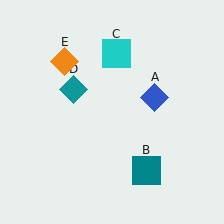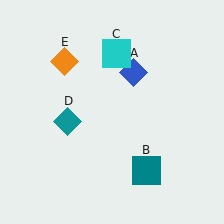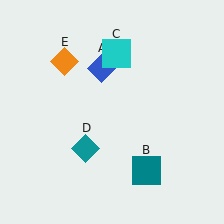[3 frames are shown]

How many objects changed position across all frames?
2 objects changed position: blue diamond (object A), teal diamond (object D).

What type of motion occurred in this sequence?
The blue diamond (object A), teal diamond (object D) rotated counterclockwise around the center of the scene.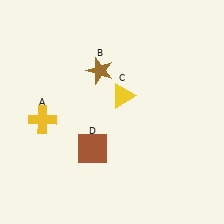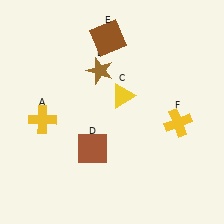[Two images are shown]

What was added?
A brown square (E), a yellow cross (F) were added in Image 2.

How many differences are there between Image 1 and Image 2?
There are 2 differences between the two images.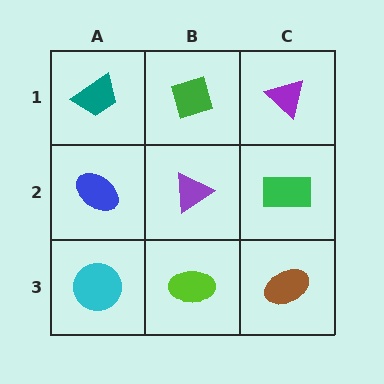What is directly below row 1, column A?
A blue ellipse.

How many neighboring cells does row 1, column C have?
2.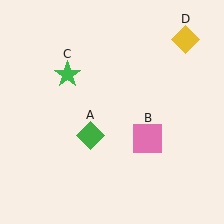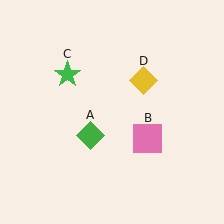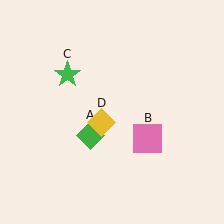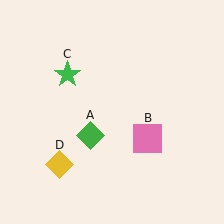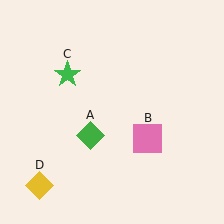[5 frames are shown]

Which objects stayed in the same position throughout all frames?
Green diamond (object A) and pink square (object B) and green star (object C) remained stationary.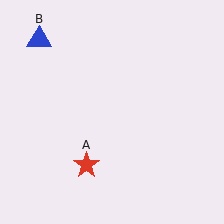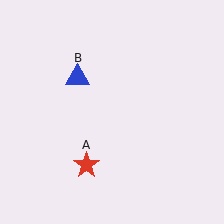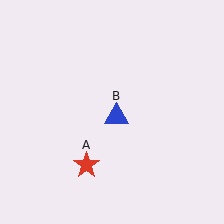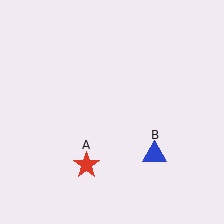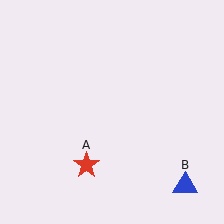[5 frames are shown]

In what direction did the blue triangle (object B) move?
The blue triangle (object B) moved down and to the right.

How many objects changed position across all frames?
1 object changed position: blue triangle (object B).